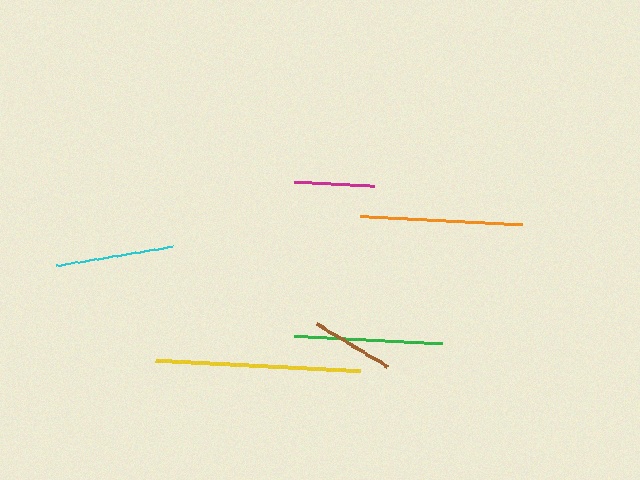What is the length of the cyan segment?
The cyan segment is approximately 118 pixels long.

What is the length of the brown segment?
The brown segment is approximately 83 pixels long.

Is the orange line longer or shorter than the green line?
The orange line is longer than the green line.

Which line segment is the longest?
The yellow line is the longest at approximately 204 pixels.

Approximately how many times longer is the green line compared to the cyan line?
The green line is approximately 1.3 times the length of the cyan line.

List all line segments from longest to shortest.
From longest to shortest: yellow, orange, green, cyan, brown, magenta.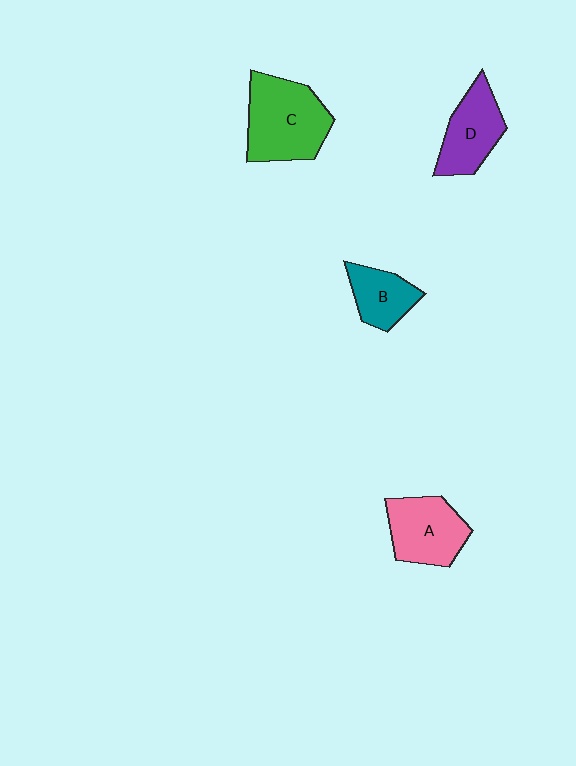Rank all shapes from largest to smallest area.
From largest to smallest: C (green), A (pink), D (purple), B (teal).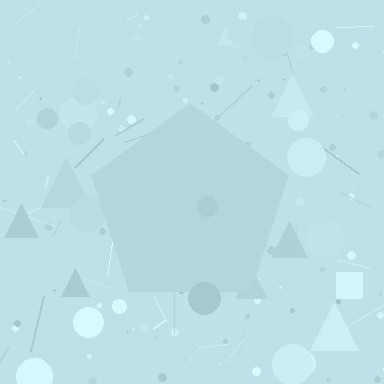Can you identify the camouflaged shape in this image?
The camouflaged shape is a pentagon.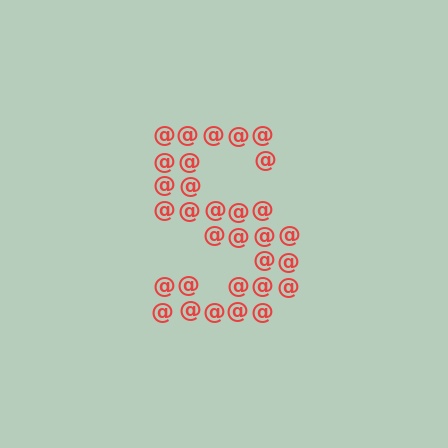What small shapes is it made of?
It is made of small at signs.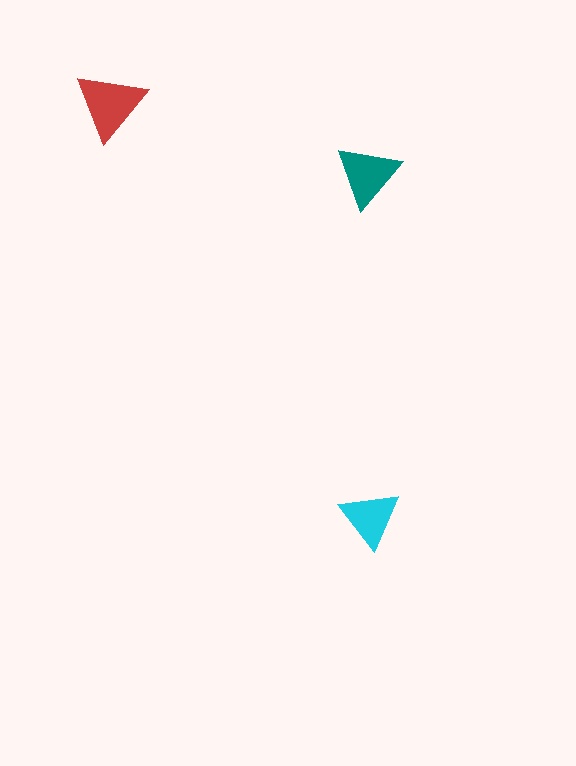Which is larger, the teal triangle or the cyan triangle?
The teal one.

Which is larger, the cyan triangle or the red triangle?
The red one.